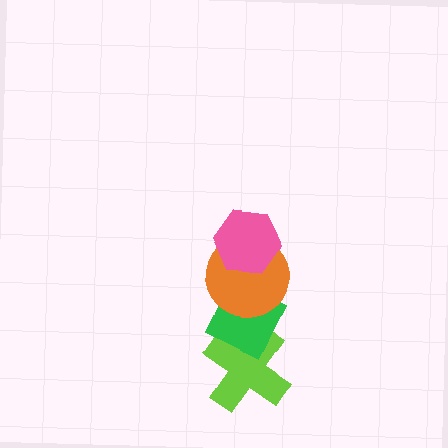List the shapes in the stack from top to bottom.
From top to bottom: the pink hexagon, the orange circle, the green diamond, the lime cross.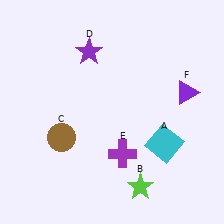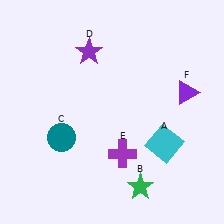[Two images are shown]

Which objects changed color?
B changed from lime to green. C changed from brown to teal.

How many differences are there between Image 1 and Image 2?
There are 2 differences between the two images.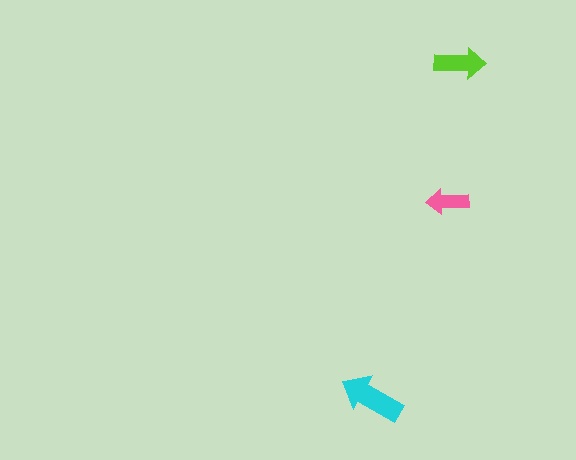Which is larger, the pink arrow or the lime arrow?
The lime one.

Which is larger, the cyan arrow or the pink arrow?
The cyan one.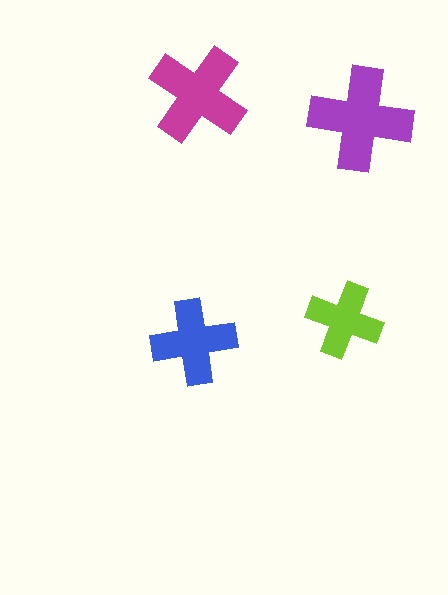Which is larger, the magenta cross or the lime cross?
The magenta one.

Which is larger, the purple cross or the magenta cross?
The purple one.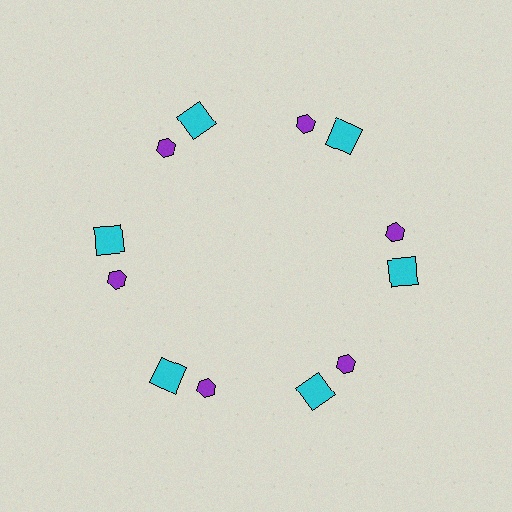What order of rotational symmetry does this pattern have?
This pattern has 6-fold rotational symmetry.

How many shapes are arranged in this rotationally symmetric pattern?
There are 12 shapes, arranged in 6 groups of 2.